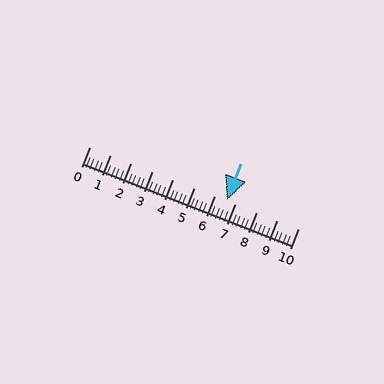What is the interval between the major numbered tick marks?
The major tick marks are spaced 1 units apart.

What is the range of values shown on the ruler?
The ruler shows values from 0 to 10.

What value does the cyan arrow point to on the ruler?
The cyan arrow points to approximately 6.6.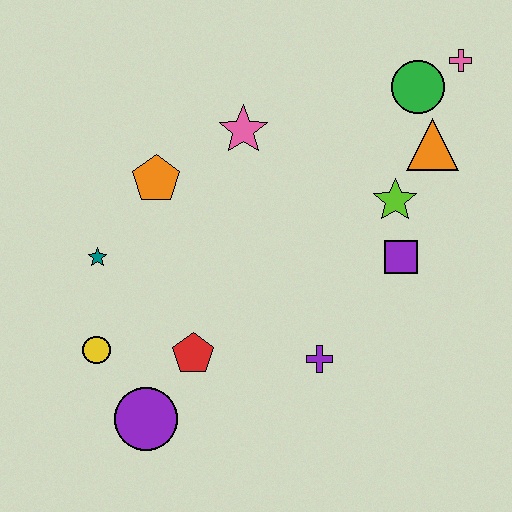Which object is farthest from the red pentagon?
The pink cross is farthest from the red pentagon.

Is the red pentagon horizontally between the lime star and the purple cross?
No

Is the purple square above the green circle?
No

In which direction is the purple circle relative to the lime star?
The purple circle is to the left of the lime star.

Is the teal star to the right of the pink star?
No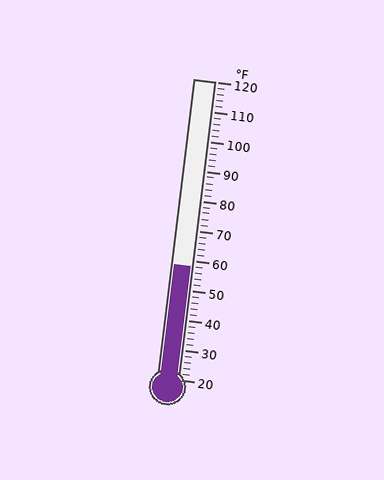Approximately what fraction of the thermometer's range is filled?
The thermometer is filled to approximately 40% of its range.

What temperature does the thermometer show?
The thermometer shows approximately 58°F.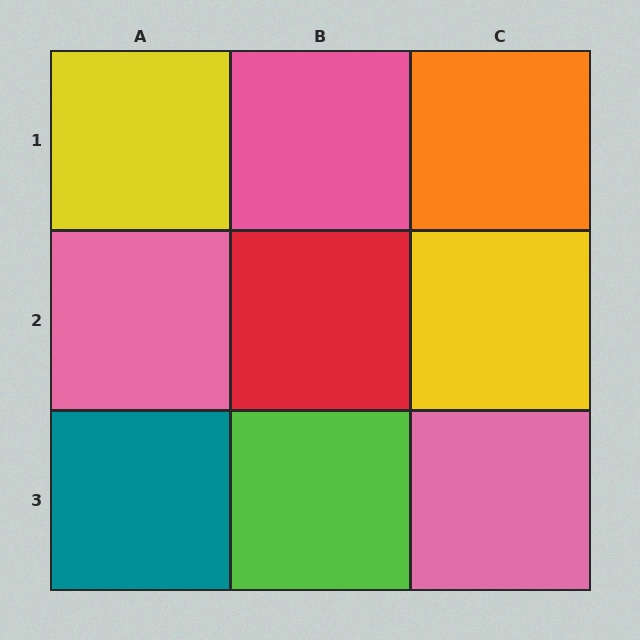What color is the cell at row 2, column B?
Red.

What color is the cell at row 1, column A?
Yellow.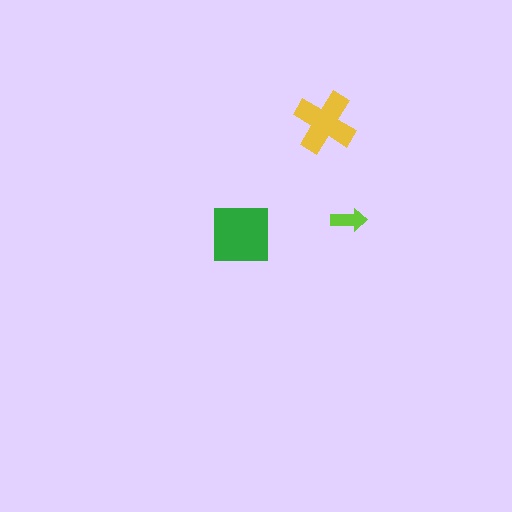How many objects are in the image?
There are 3 objects in the image.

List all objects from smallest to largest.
The lime arrow, the yellow cross, the green square.